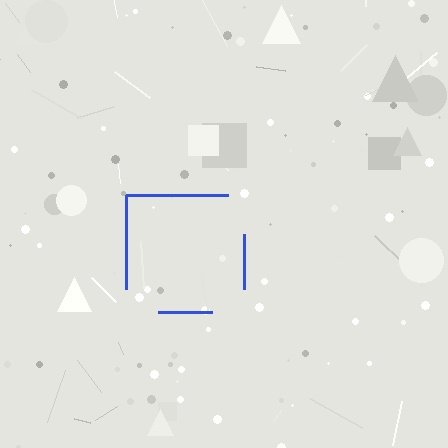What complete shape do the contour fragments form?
The contour fragments form a square.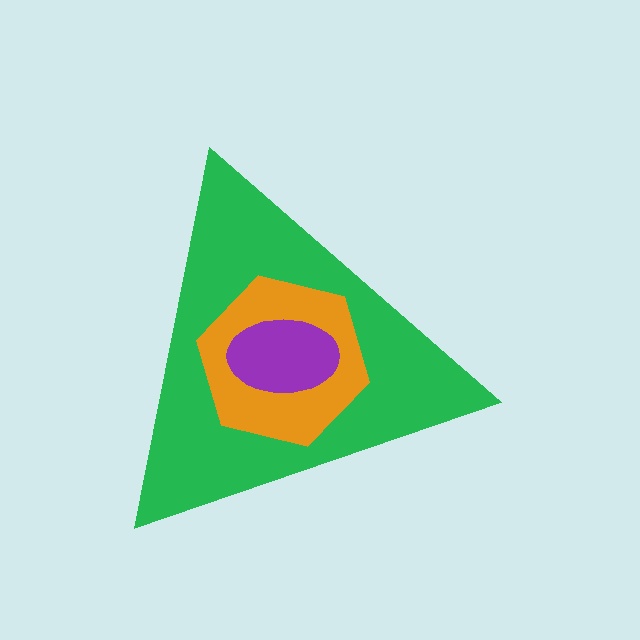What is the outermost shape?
The green triangle.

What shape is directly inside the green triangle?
The orange hexagon.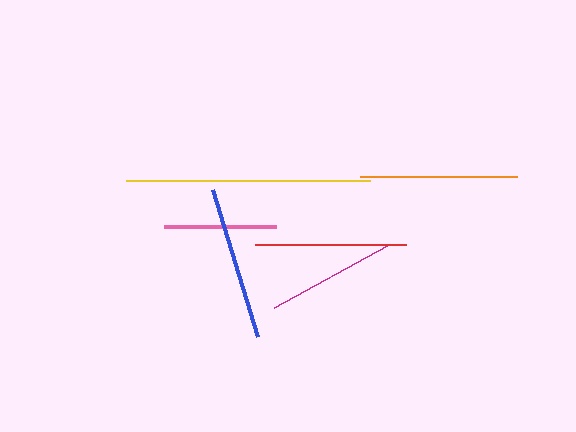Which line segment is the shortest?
The pink line is the shortest at approximately 112 pixels.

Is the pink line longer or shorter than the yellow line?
The yellow line is longer than the pink line.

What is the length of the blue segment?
The blue segment is approximately 154 pixels long.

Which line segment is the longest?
The yellow line is the longest at approximately 244 pixels.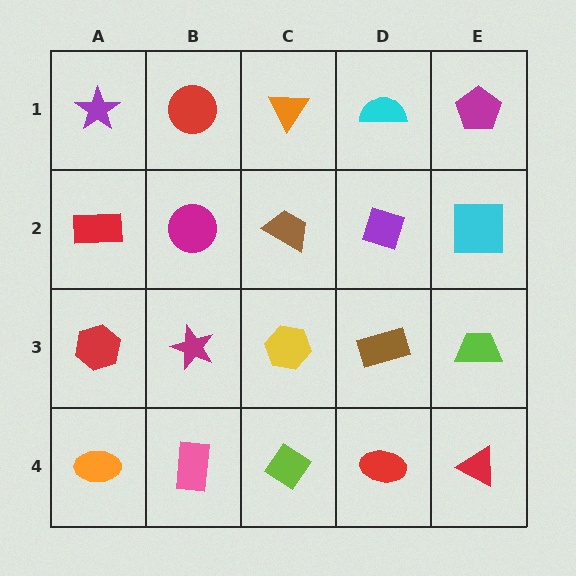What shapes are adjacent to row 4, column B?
A magenta star (row 3, column B), an orange ellipse (row 4, column A), a lime diamond (row 4, column C).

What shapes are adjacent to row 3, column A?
A red rectangle (row 2, column A), an orange ellipse (row 4, column A), a magenta star (row 3, column B).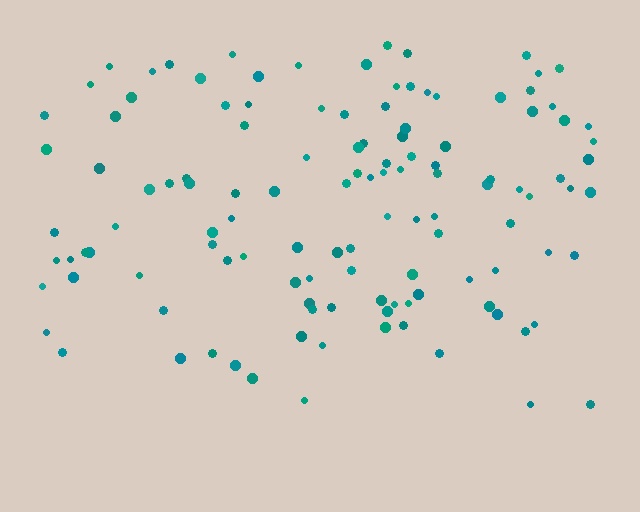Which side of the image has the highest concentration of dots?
The top.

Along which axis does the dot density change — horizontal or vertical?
Vertical.